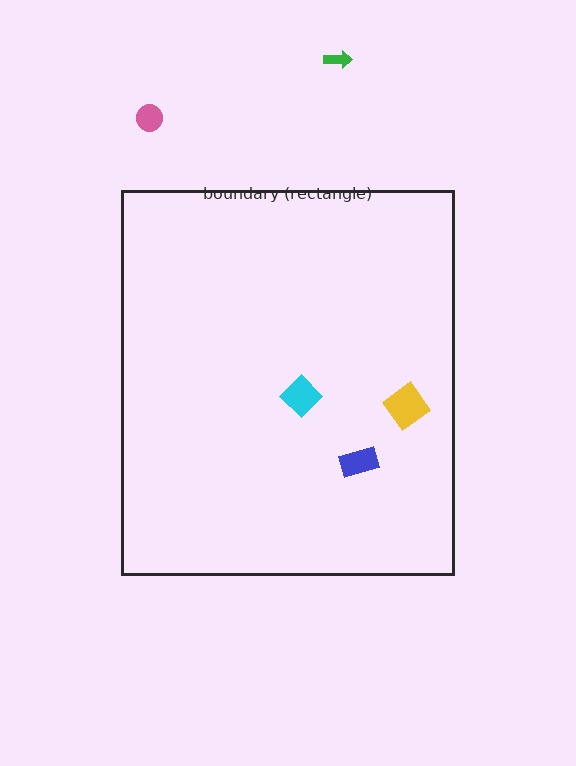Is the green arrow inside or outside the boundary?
Outside.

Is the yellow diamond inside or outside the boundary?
Inside.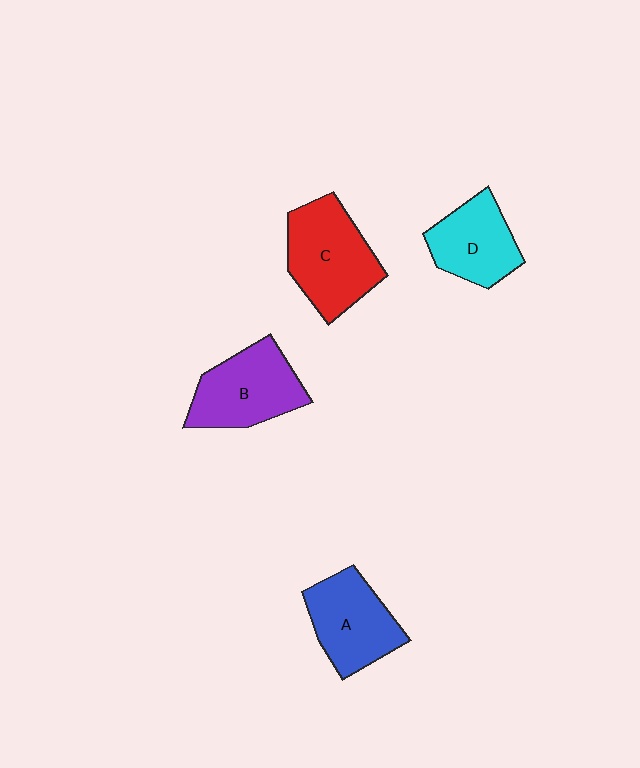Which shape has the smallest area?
Shape D (cyan).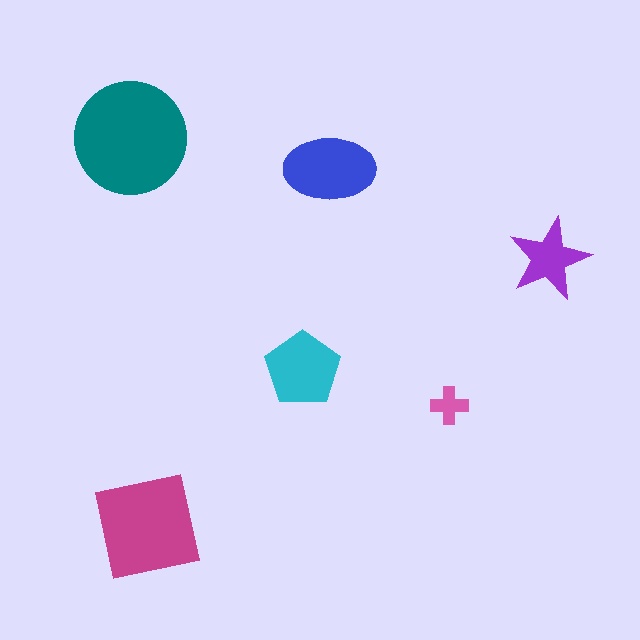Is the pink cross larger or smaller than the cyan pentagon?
Smaller.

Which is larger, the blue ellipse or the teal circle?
The teal circle.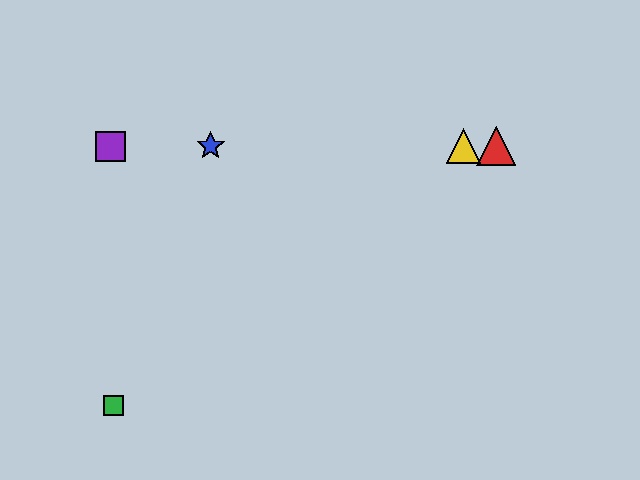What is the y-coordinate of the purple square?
The purple square is at y≈146.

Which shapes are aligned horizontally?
The red triangle, the blue star, the yellow triangle, the purple square are aligned horizontally.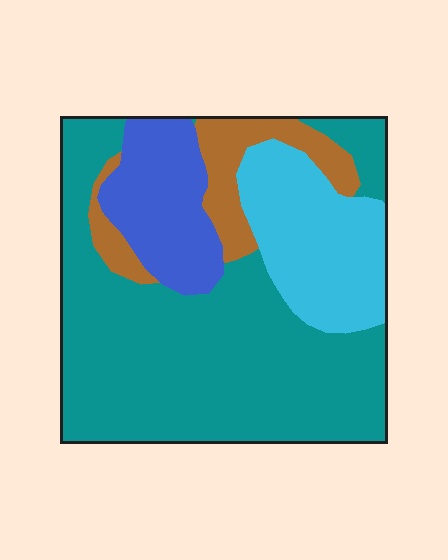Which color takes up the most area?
Teal, at roughly 55%.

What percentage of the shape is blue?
Blue takes up about one eighth (1/8) of the shape.